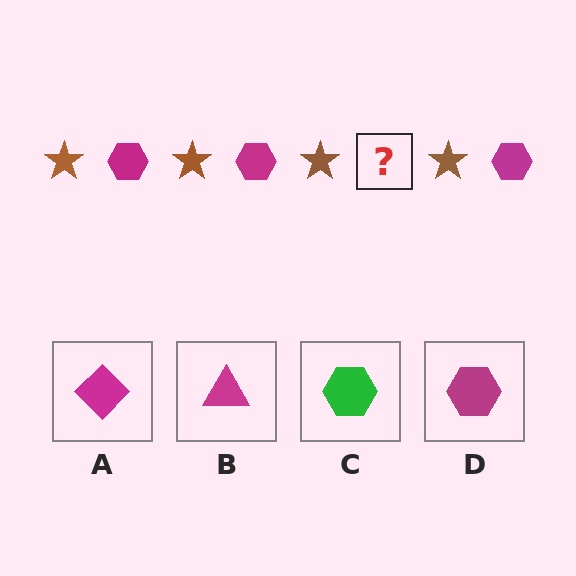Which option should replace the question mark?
Option D.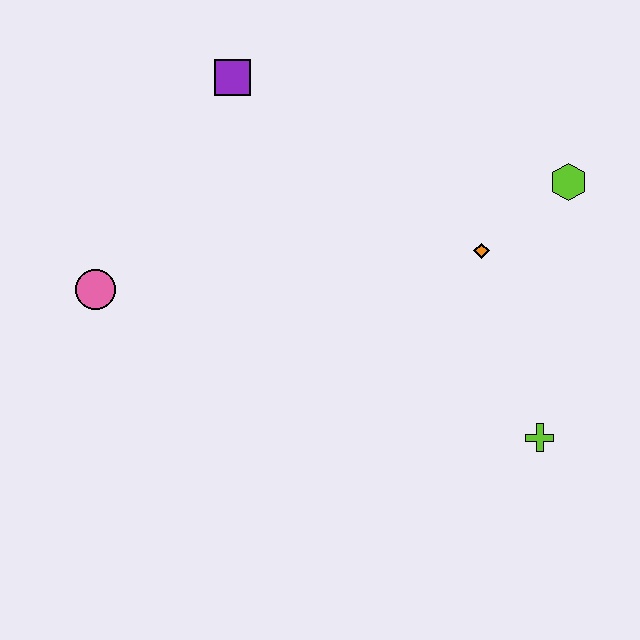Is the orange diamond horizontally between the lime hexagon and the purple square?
Yes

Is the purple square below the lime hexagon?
No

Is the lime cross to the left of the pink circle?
No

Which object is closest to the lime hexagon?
The orange diamond is closest to the lime hexagon.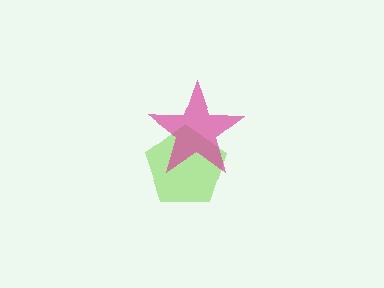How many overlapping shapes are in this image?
There are 2 overlapping shapes in the image.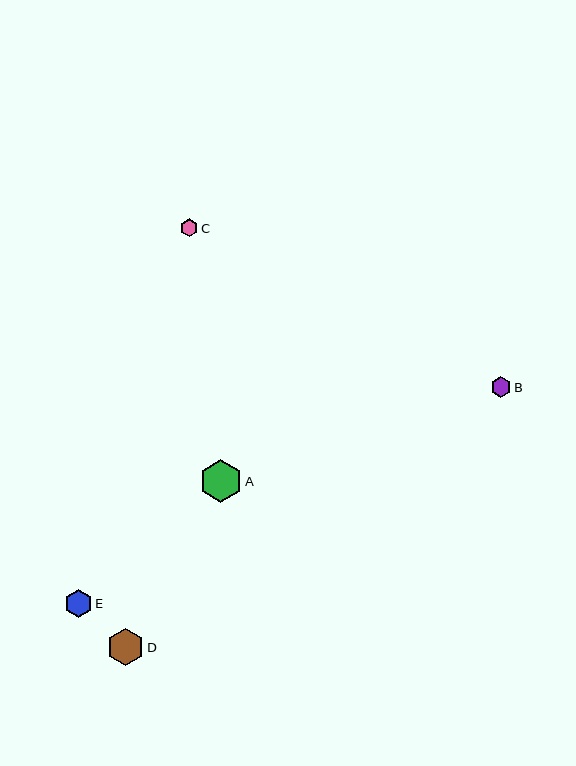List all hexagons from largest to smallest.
From largest to smallest: A, D, E, B, C.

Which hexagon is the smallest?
Hexagon C is the smallest with a size of approximately 18 pixels.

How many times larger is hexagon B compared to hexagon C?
Hexagon B is approximately 1.1 times the size of hexagon C.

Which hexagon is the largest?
Hexagon A is the largest with a size of approximately 42 pixels.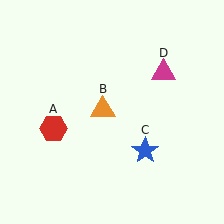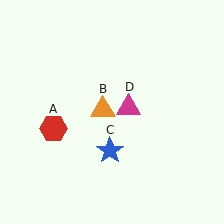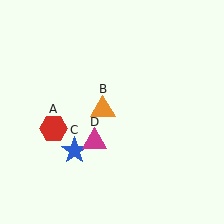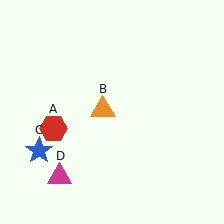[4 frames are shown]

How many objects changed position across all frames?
2 objects changed position: blue star (object C), magenta triangle (object D).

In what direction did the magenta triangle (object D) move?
The magenta triangle (object D) moved down and to the left.